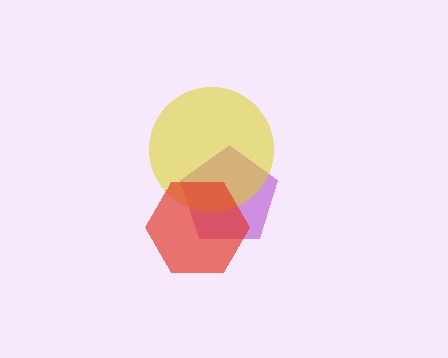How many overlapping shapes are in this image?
There are 3 overlapping shapes in the image.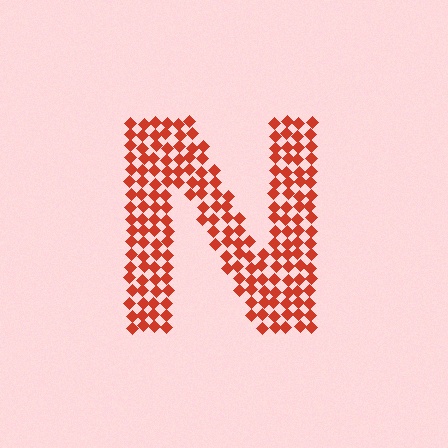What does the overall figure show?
The overall figure shows the letter N.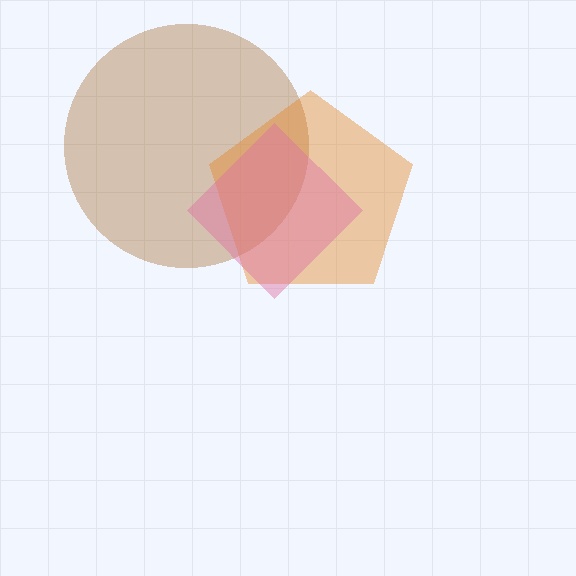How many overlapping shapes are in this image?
There are 3 overlapping shapes in the image.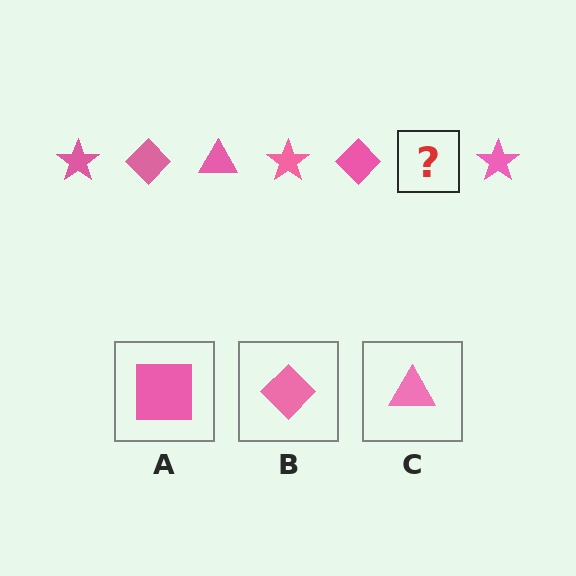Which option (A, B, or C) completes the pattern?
C.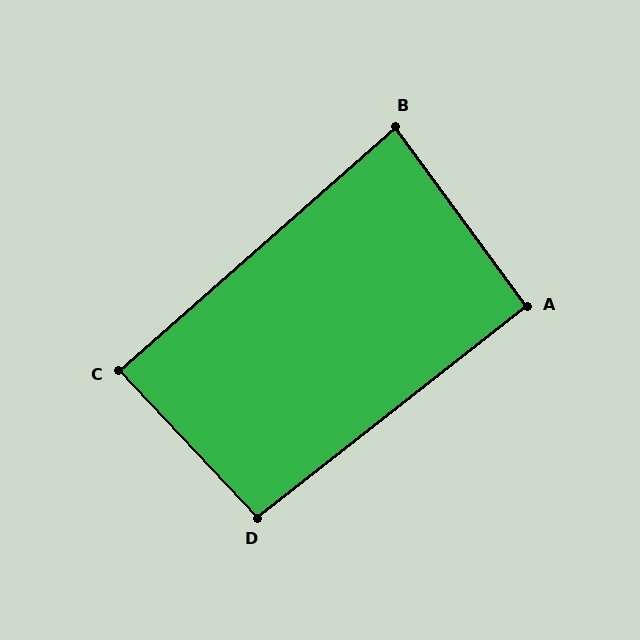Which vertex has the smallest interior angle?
B, at approximately 85 degrees.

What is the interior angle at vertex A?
Approximately 92 degrees (approximately right).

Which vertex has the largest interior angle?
D, at approximately 95 degrees.